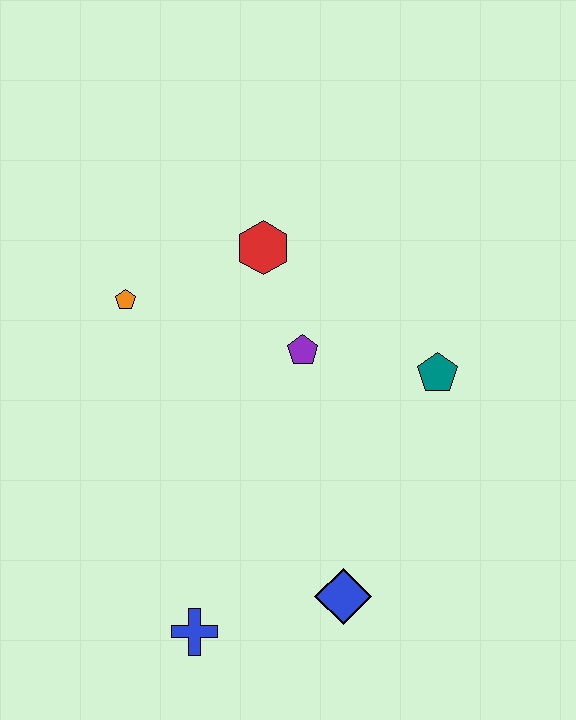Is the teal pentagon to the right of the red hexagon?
Yes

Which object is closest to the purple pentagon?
The red hexagon is closest to the purple pentagon.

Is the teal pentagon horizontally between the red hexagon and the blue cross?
No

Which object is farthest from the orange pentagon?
The blue diamond is farthest from the orange pentagon.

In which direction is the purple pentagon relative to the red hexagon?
The purple pentagon is below the red hexagon.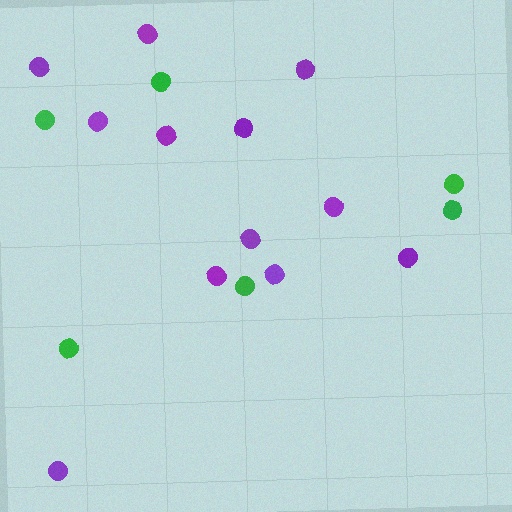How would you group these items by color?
There are 2 groups: one group of purple circles (12) and one group of green circles (6).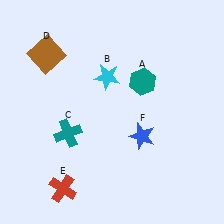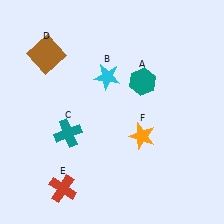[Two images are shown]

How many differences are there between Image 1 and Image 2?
There is 1 difference between the two images.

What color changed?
The star (F) changed from blue in Image 1 to orange in Image 2.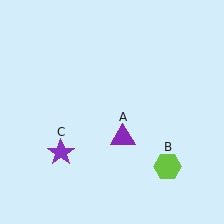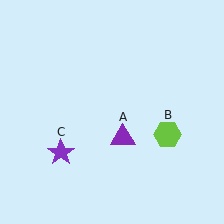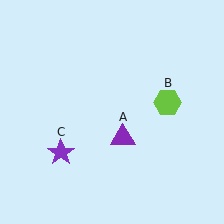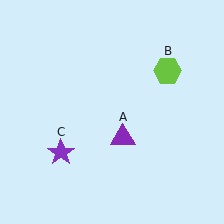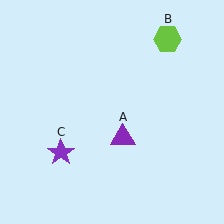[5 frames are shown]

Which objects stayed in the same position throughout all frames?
Purple triangle (object A) and purple star (object C) remained stationary.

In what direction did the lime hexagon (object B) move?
The lime hexagon (object B) moved up.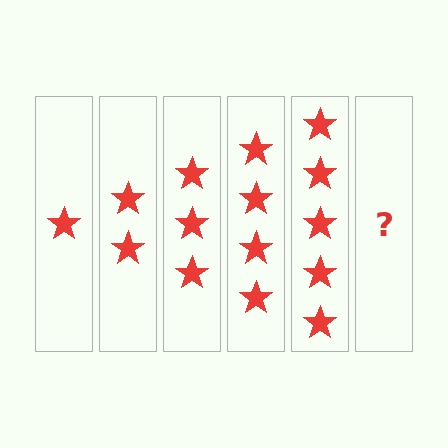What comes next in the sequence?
The next element should be 6 stars.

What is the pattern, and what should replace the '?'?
The pattern is that each step adds one more star. The '?' should be 6 stars.